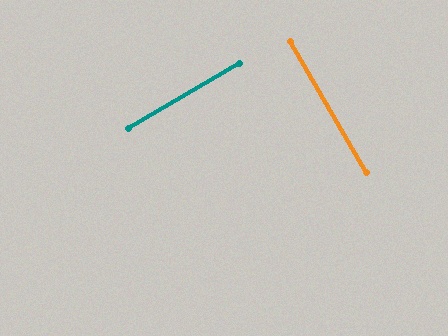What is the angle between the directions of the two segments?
Approximately 89 degrees.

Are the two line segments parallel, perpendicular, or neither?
Perpendicular — they meet at approximately 89°.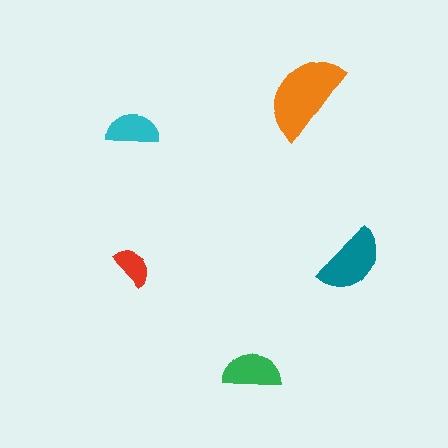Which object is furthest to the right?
The teal semicircle is rightmost.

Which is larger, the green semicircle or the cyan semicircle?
The green one.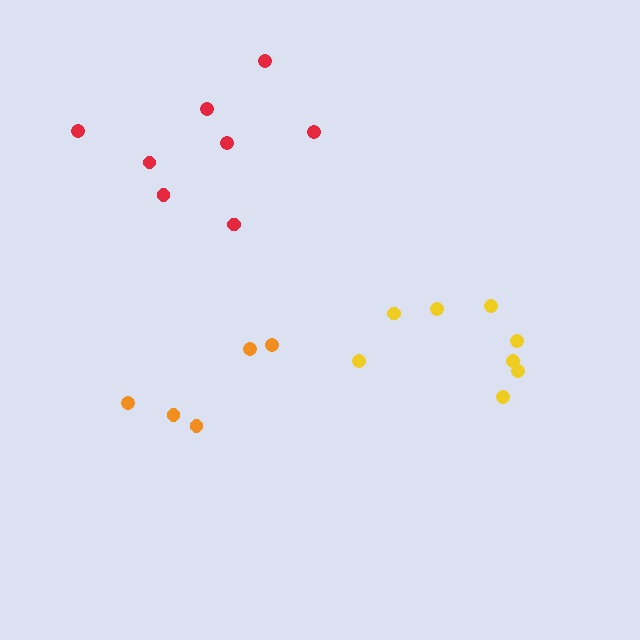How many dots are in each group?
Group 1: 8 dots, Group 2: 5 dots, Group 3: 8 dots (21 total).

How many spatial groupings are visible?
There are 3 spatial groupings.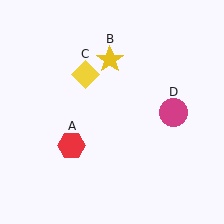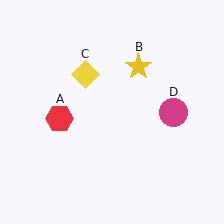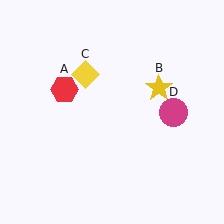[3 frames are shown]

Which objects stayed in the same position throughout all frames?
Yellow diamond (object C) and magenta circle (object D) remained stationary.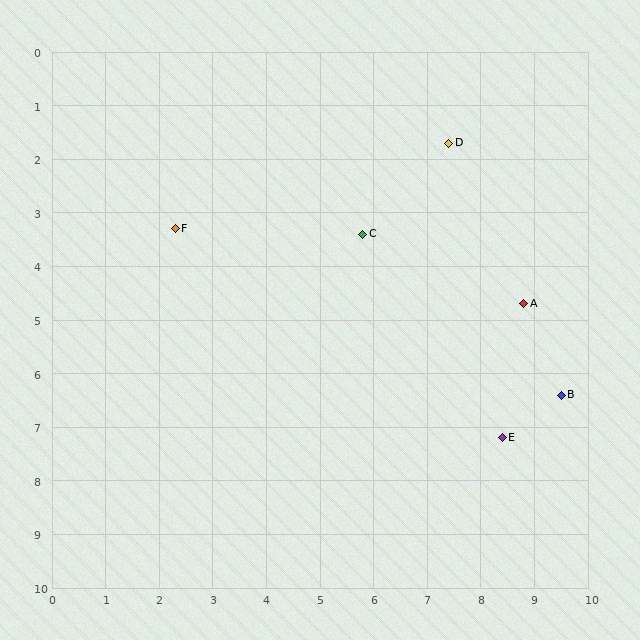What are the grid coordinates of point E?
Point E is at approximately (8.4, 7.2).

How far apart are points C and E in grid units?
Points C and E are about 4.6 grid units apart.